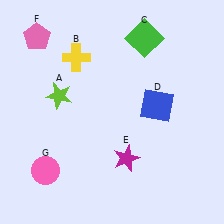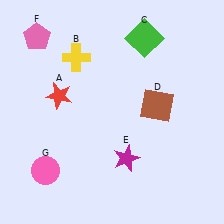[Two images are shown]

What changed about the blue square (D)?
In Image 1, D is blue. In Image 2, it changed to brown.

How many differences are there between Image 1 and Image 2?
There are 2 differences between the two images.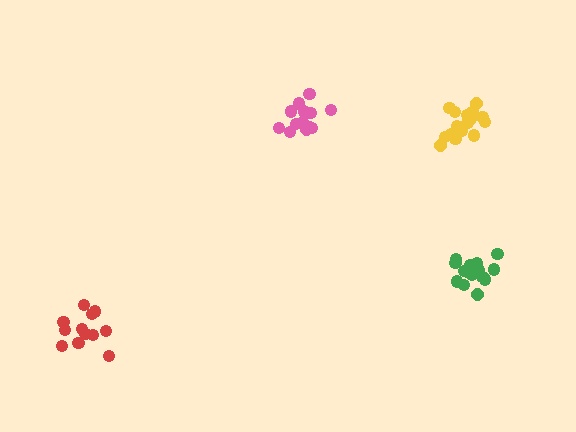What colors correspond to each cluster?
The clusters are colored: pink, yellow, green, red.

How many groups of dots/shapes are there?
There are 4 groups.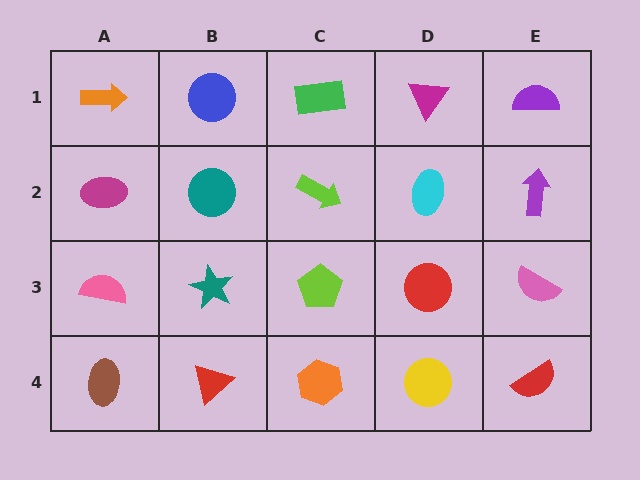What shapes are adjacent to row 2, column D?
A magenta triangle (row 1, column D), a red circle (row 3, column D), a lime arrow (row 2, column C), a purple arrow (row 2, column E).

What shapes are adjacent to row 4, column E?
A pink semicircle (row 3, column E), a yellow circle (row 4, column D).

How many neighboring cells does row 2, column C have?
4.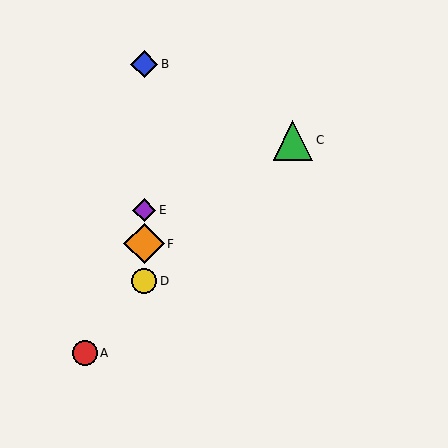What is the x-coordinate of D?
Object D is at x≈144.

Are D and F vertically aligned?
Yes, both are at x≈144.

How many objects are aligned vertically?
4 objects (B, D, E, F) are aligned vertically.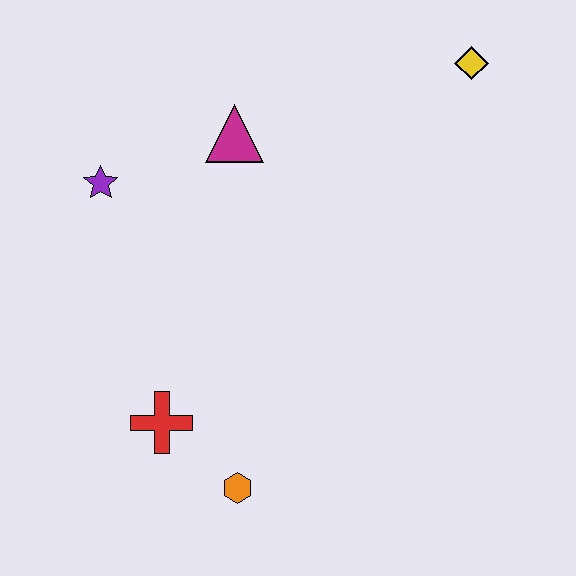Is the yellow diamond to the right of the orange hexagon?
Yes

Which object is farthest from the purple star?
The yellow diamond is farthest from the purple star.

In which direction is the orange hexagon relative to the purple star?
The orange hexagon is below the purple star.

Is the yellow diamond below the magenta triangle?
No